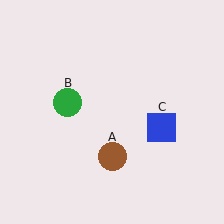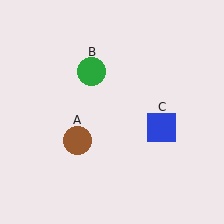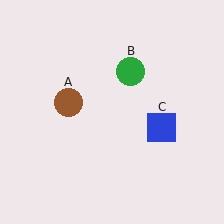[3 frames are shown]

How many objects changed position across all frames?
2 objects changed position: brown circle (object A), green circle (object B).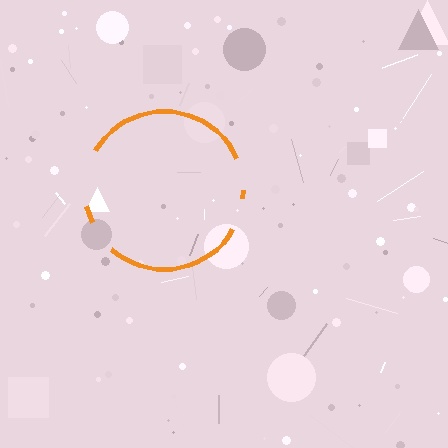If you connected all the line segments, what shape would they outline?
They would outline a circle.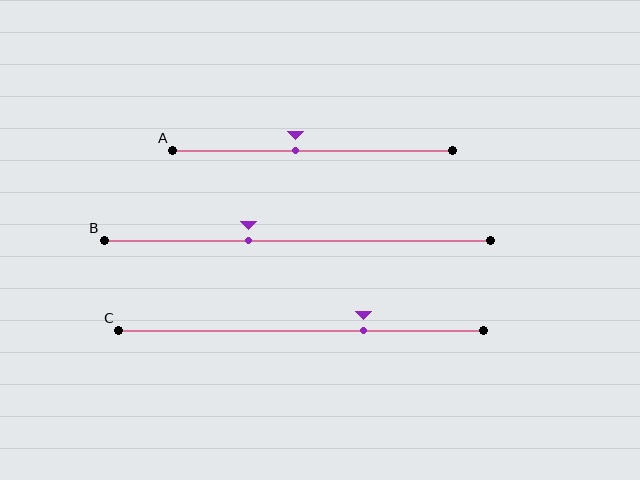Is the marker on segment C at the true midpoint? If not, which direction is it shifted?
No, the marker on segment C is shifted to the right by about 17% of the segment length.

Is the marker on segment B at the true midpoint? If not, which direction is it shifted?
No, the marker on segment B is shifted to the left by about 13% of the segment length.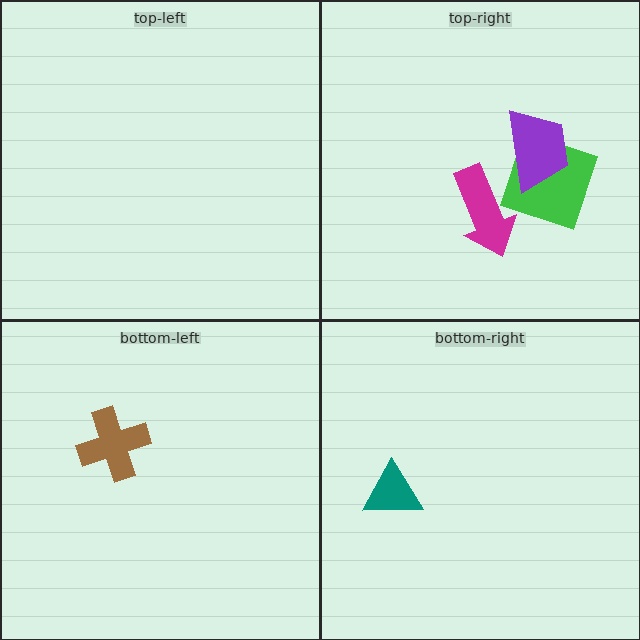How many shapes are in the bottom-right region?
1.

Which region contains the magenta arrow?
The top-right region.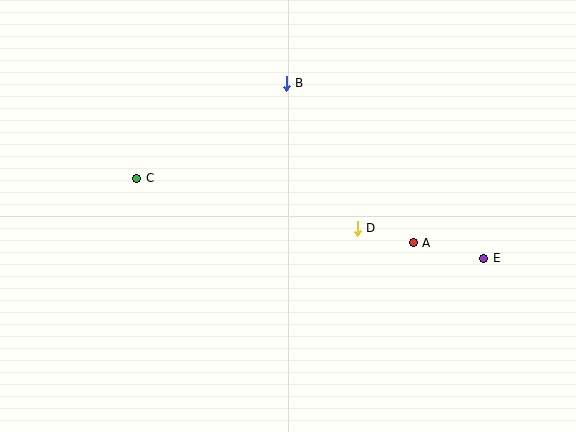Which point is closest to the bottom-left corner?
Point C is closest to the bottom-left corner.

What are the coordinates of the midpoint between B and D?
The midpoint between B and D is at (322, 156).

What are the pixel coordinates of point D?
Point D is at (357, 228).